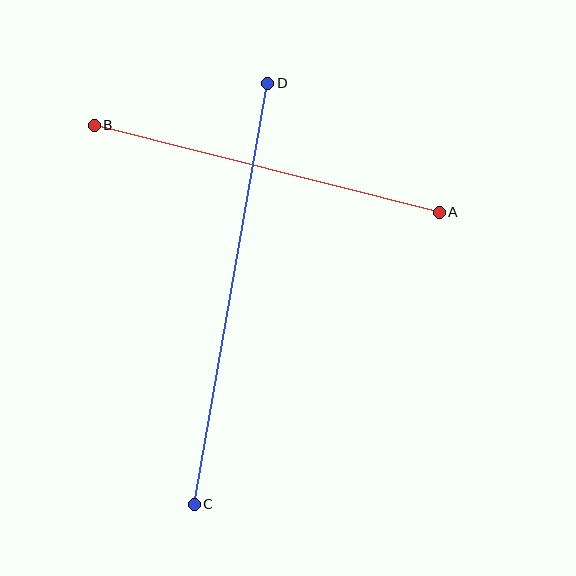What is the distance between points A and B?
The distance is approximately 356 pixels.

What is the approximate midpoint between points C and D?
The midpoint is at approximately (231, 294) pixels.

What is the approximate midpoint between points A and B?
The midpoint is at approximately (267, 169) pixels.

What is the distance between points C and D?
The distance is approximately 427 pixels.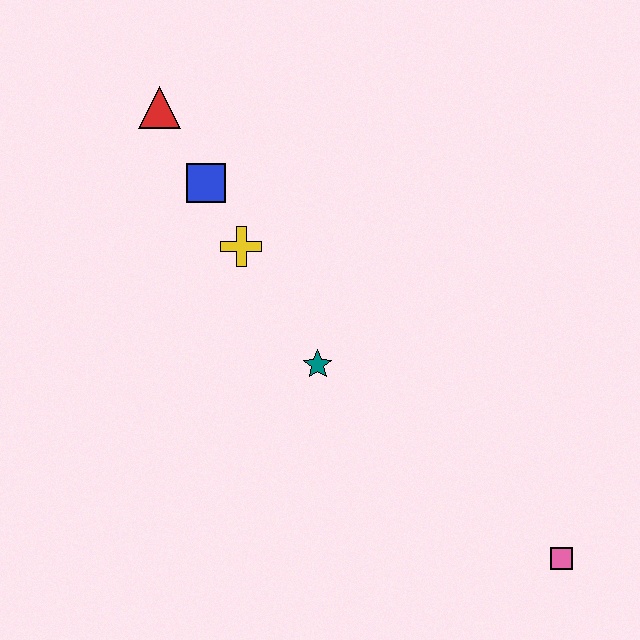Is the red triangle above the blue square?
Yes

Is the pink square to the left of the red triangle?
No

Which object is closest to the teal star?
The yellow cross is closest to the teal star.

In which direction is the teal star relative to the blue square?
The teal star is below the blue square.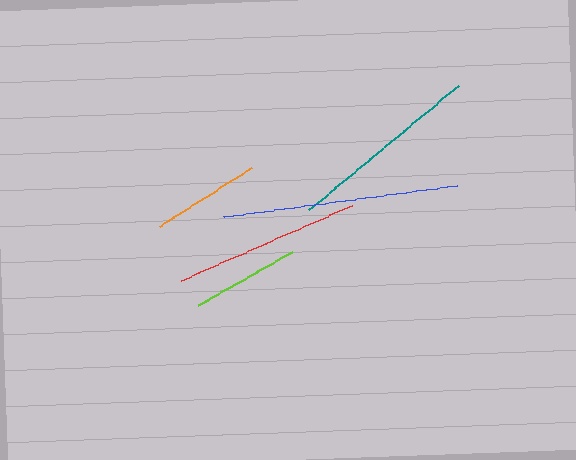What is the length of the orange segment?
The orange segment is approximately 108 pixels long.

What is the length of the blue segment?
The blue segment is approximately 234 pixels long.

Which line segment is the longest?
The blue line is the longest at approximately 234 pixels.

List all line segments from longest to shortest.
From longest to shortest: blue, teal, red, orange, lime.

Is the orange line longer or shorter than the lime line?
The orange line is longer than the lime line.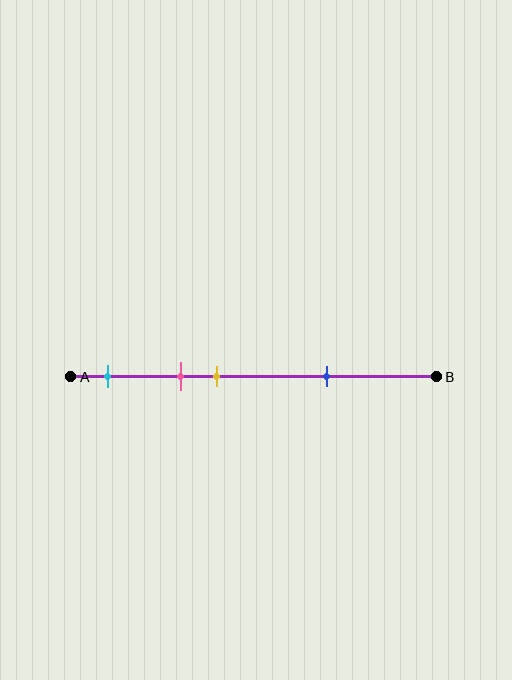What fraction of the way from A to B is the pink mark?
The pink mark is approximately 30% (0.3) of the way from A to B.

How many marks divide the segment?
There are 4 marks dividing the segment.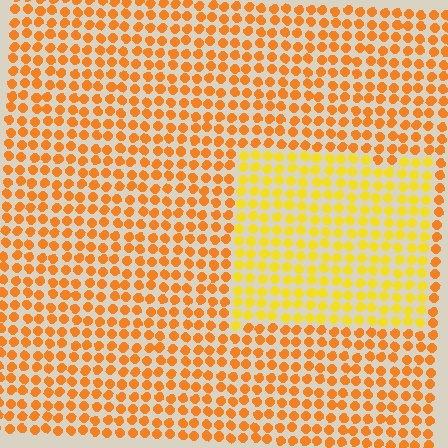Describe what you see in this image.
The image is filled with small orange elements in a uniform arrangement. A rectangle-shaped region is visible where the elements are tinted to a slightly different hue, forming a subtle color boundary.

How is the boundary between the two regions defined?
The boundary is defined purely by a slight shift in hue (about 27 degrees). Spacing, size, and orientation are identical on both sides.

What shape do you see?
I see a rectangle.